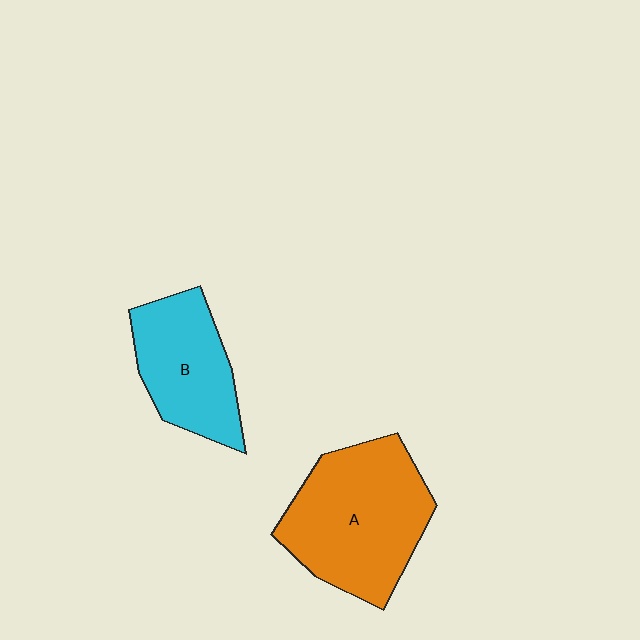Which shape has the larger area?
Shape A (orange).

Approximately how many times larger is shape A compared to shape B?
Approximately 1.5 times.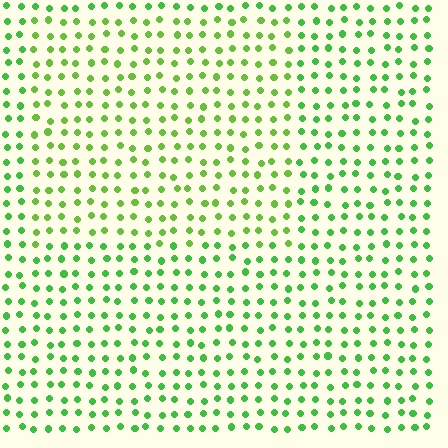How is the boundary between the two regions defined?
The boundary is defined purely by a slight shift in hue (about 24 degrees). Spacing, size, and orientation are identical on both sides.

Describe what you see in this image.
The image is filled with small green elements in a uniform arrangement. A rectangle-shaped region is visible where the elements are tinted to a slightly different hue, forming a subtle color boundary.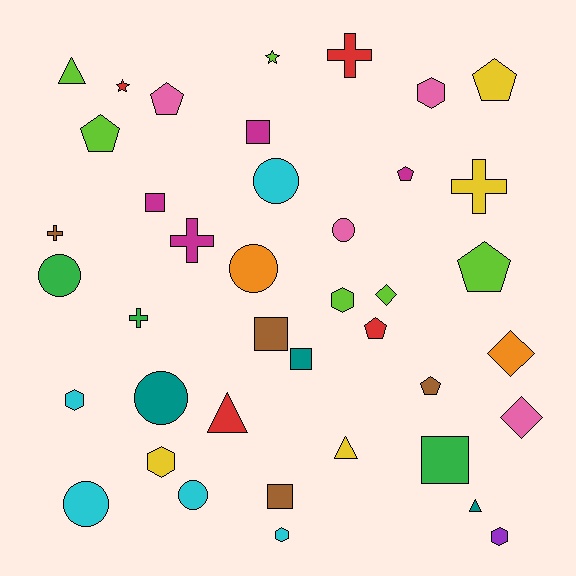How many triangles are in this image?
There are 4 triangles.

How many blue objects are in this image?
There are no blue objects.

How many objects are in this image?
There are 40 objects.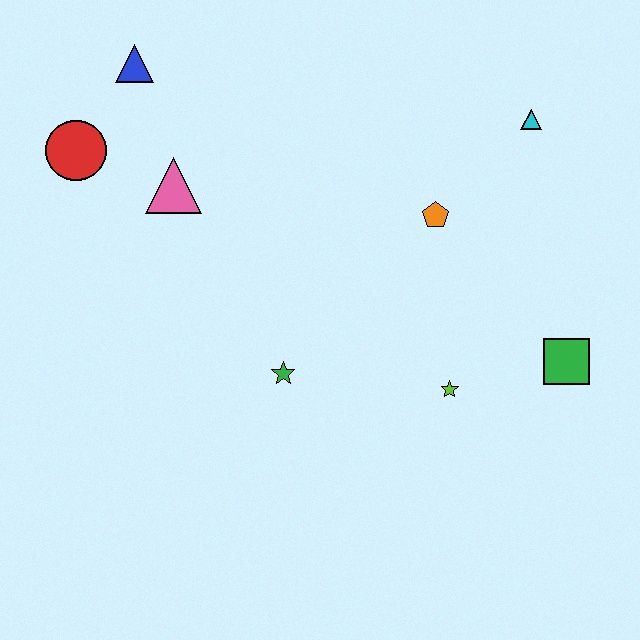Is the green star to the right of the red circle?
Yes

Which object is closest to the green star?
The lime star is closest to the green star.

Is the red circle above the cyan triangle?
No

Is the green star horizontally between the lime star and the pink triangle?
Yes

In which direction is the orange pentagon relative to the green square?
The orange pentagon is above the green square.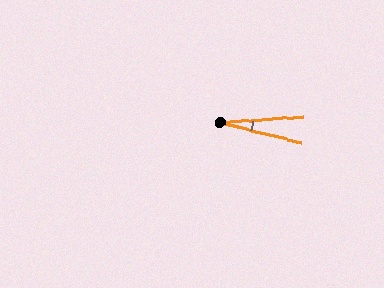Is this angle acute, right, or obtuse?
It is acute.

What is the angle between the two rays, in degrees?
Approximately 18 degrees.